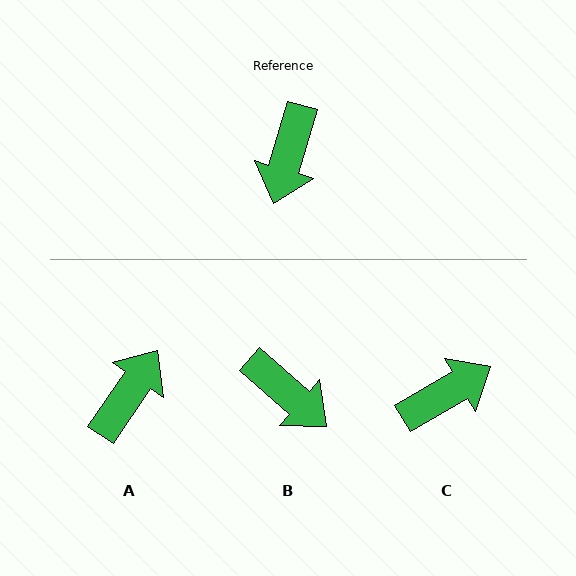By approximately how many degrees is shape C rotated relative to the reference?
Approximately 137 degrees counter-clockwise.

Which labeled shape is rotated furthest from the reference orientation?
A, about 162 degrees away.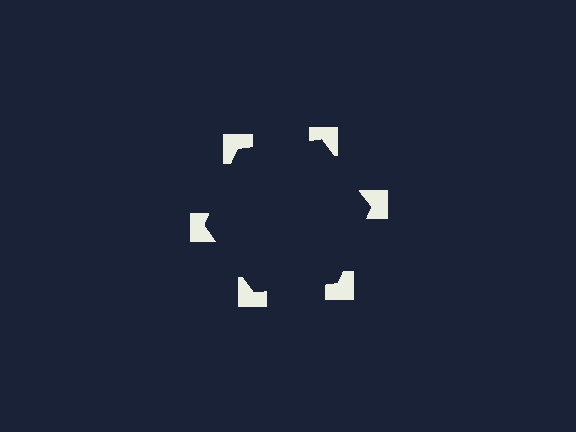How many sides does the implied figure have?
6 sides.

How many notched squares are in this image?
There are 6 — one at each vertex of the illusory hexagon.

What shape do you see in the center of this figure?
An illusory hexagon — its edges are inferred from the aligned wedge cuts in the notched squares, not physically drawn.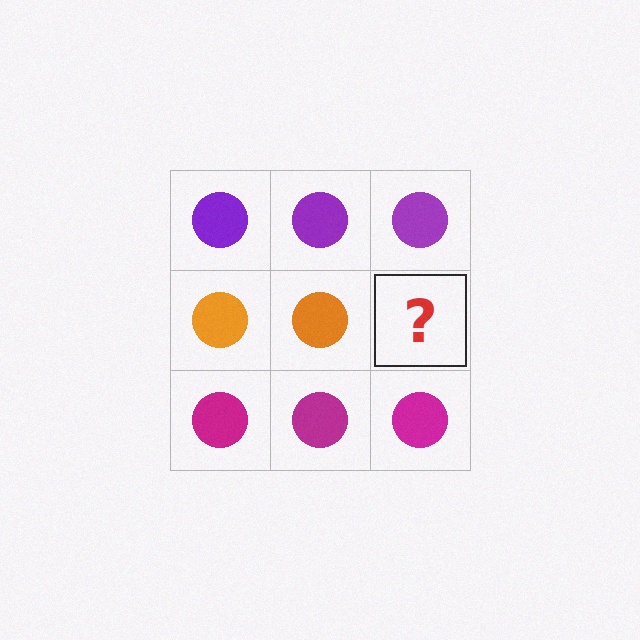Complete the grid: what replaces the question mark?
The question mark should be replaced with an orange circle.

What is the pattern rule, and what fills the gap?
The rule is that each row has a consistent color. The gap should be filled with an orange circle.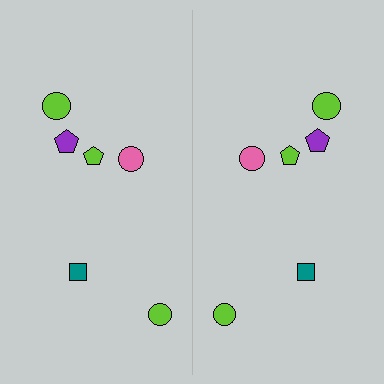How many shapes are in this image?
There are 12 shapes in this image.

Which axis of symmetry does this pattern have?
The pattern has a vertical axis of symmetry running through the center of the image.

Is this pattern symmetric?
Yes, this pattern has bilateral (reflection) symmetry.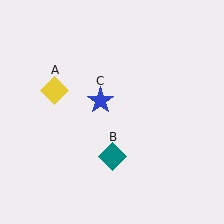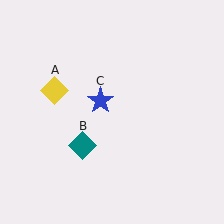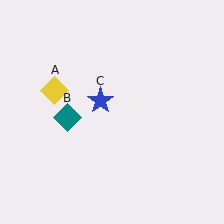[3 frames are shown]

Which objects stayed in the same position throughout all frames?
Yellow diamond (object A) and blue star (object C) remained stationary.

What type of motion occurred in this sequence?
The teal diamond (object B) rotated clockwise around the center of the scene.